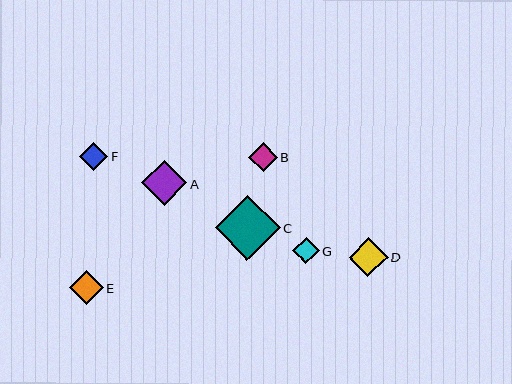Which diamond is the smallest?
Diamond G is the smallest with a size of approximately 26 pixels.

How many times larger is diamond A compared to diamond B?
Diamond A is approximately 1.6 times the size of diamond B.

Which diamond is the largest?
Diamond C is the largest with a size of approximately 65 pixels.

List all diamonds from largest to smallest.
From largest to smallest: C, A, D, E, B, F, G.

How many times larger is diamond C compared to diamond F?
Diamond C is approximately 2.3 times the size of diamond F.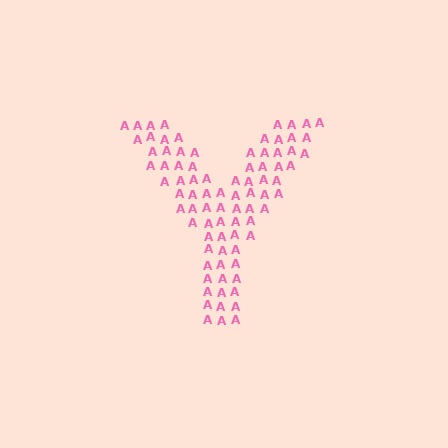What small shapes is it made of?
It is made of small letter A's.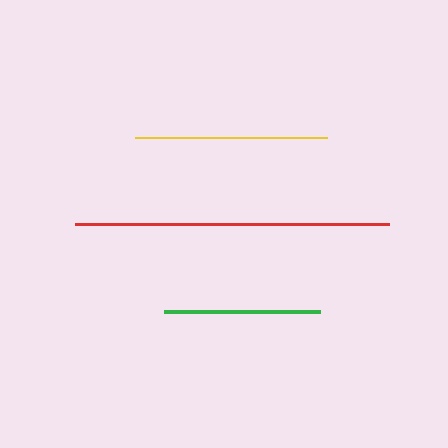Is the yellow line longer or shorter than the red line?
The red line is longer than the yellow line.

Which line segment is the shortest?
The green line is the shortest at approximately 157 pixels.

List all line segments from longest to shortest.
From longest to shortest: red, yellow, green.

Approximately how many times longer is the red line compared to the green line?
The red line is approximately 2.0 times the length of the green line.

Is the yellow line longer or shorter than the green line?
The yellow line is longer than the green line.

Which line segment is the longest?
The red line is the longest at approximately 314 pixels.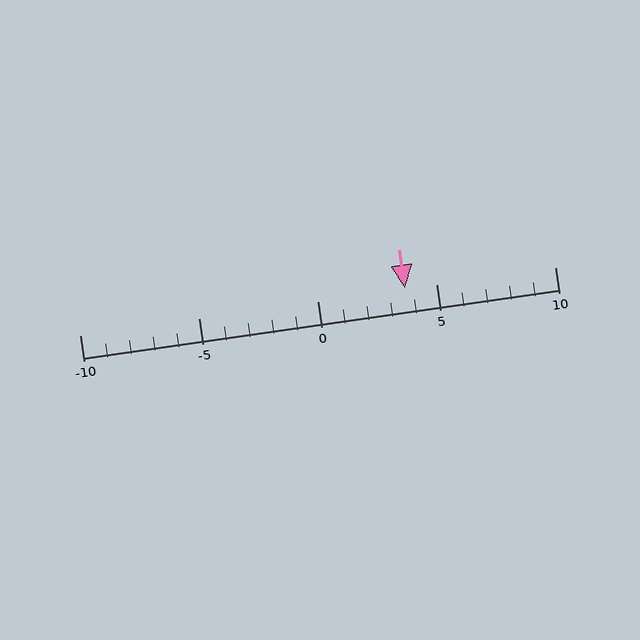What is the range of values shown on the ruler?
The ruler shows values from -10 to 10.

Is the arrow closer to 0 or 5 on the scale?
The arrow is closer to 5.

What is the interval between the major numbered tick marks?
The major tick marks are spaced 5 units apart.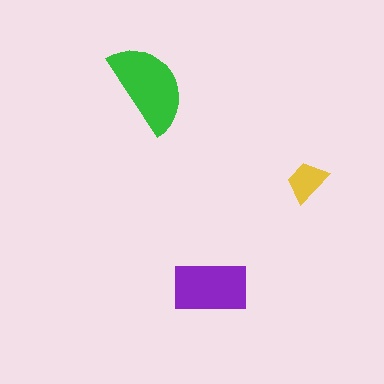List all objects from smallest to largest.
The yellow trapezoid, the purple rectangle, the green semicircle.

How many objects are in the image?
There are 3 objects in the image.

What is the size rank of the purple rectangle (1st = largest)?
2nd.